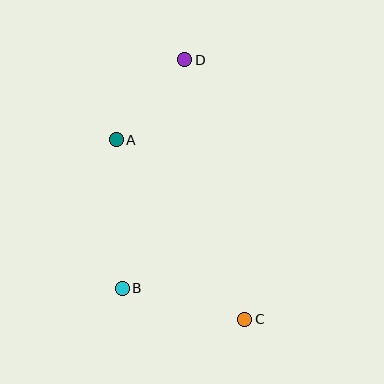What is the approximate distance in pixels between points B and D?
The distance between B and D is approximately 237 pixels.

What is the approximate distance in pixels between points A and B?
The distance between A and B is approximately 149 pixels.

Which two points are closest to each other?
Points A and D are closest to each other.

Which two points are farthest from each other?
Points C and D are farthest from each other.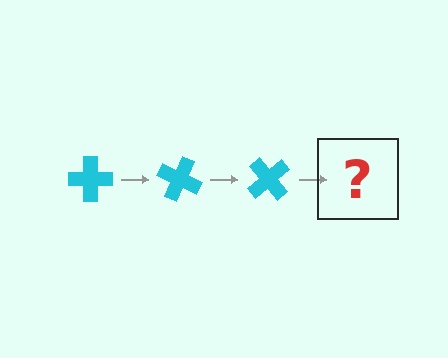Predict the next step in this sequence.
The next step is a cyan cross rotated 75 degrees.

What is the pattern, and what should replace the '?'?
The pattern is that the cross rotates 25 degrees each step. The '?' should be a cyan cross rotated 75 degrees.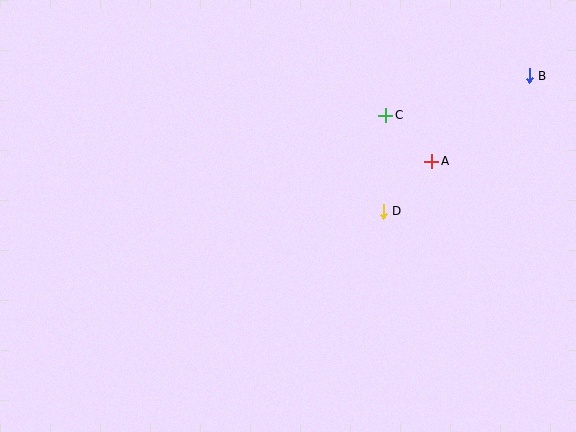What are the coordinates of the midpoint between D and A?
The midpoint between D and A is at (407, 186).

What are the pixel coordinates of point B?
Point B is at (529, 76).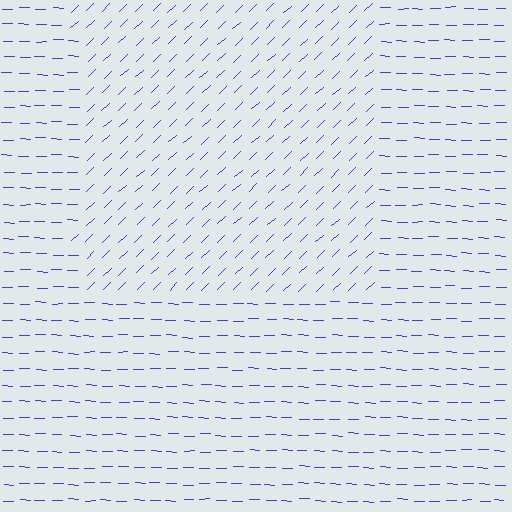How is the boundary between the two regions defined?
The boundary is defined purely by a change in line orientation (approximately 45 degrees difference). All lines are the same color and thickness.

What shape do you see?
I see a rectangle.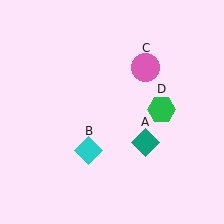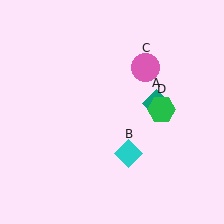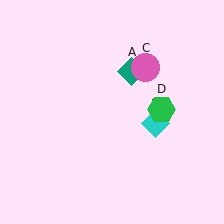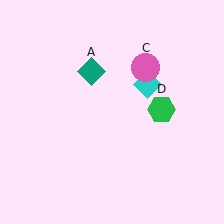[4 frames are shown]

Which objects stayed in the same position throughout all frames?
Pink circle (object C) and green hexagon (object D) remained stationary.